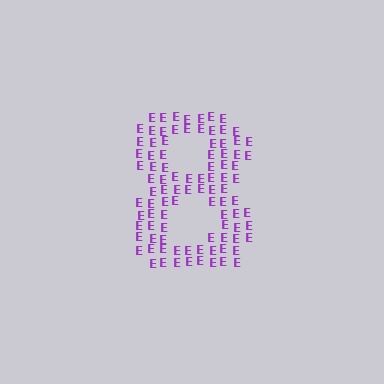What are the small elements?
The small elements are letter E's.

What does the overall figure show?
The overall figure shows the digit 8.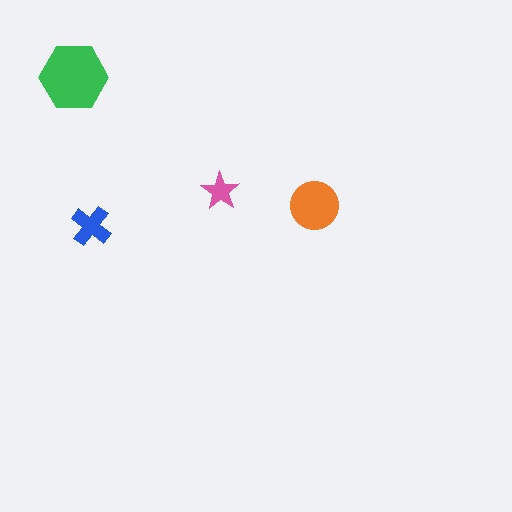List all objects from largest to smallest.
The green hexagon, the orange circle, the blue cross, the pink star.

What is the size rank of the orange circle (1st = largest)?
2nd.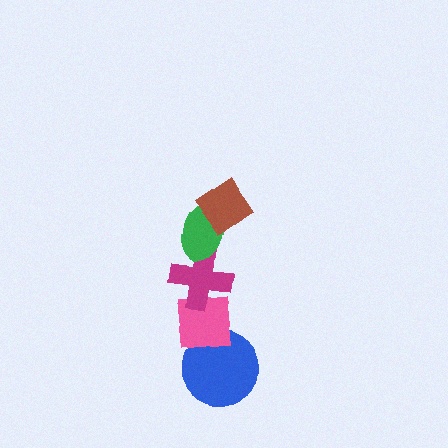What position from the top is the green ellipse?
The green ellipse is 2nd from the top.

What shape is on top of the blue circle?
The pink square is on top of the blue circle.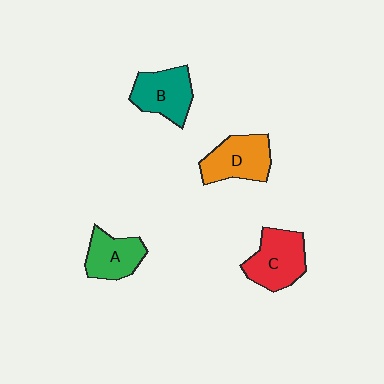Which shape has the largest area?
Shape C (red).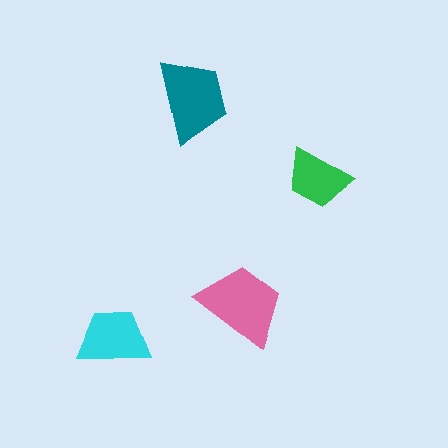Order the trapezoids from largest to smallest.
the pink one, the teal one, the cyan one, the green one.